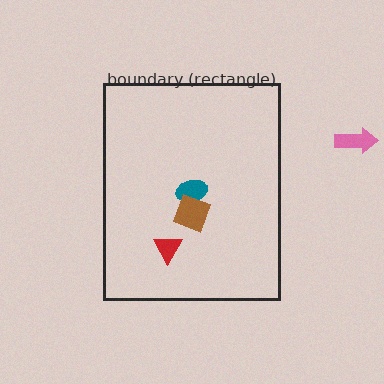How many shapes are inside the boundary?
3 inside, 1 outside.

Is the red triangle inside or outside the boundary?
Inside.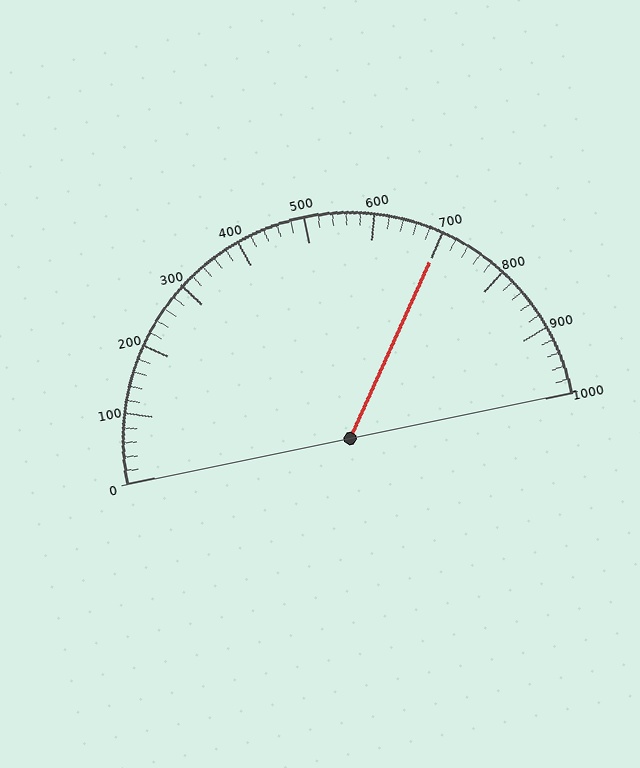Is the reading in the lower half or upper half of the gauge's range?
The reading is in the upper half of the range (0 to 1000).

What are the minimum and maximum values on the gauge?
The gauge ranges from 0 to 1000.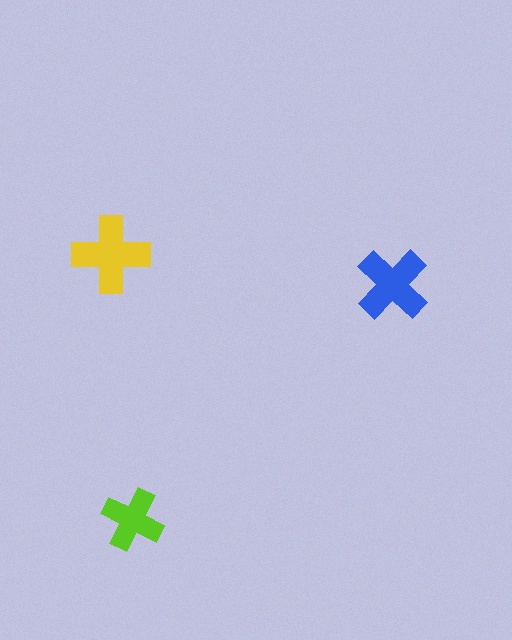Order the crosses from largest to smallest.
the yellow one, the blue one, the lime one.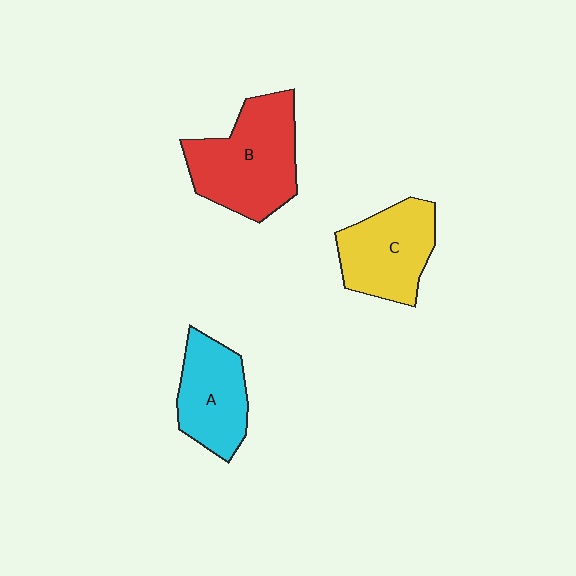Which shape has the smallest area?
Shape A (cyan).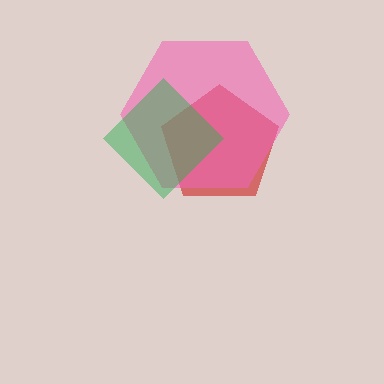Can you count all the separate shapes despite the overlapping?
Yes, there are 3 separate shapes.